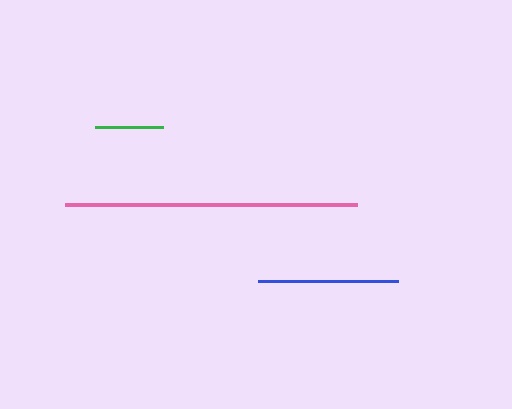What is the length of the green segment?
The green segment is approximately 68 pixels long.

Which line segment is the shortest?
The green line is the shortest at approximately 68 pixels.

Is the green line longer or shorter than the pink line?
The pink line is longer than the green line.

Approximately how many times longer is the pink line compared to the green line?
The pink line is approximately 4.3 times the length of the green line.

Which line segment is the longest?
The pink line is the longest at approximately 292 pixels.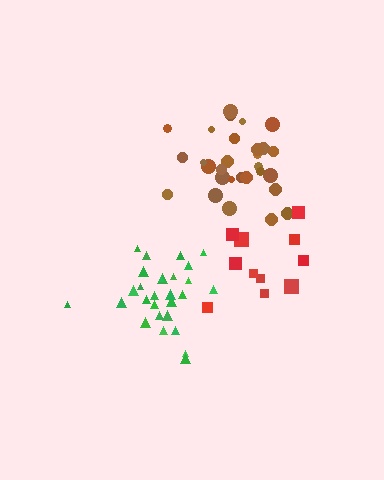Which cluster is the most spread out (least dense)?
Red.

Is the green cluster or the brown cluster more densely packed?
Green.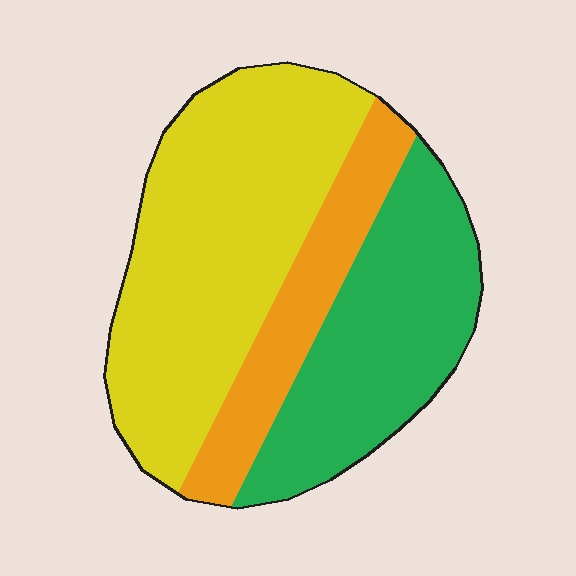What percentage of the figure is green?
Green covers about 35% of the figure.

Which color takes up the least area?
Orange, at roughly 20%.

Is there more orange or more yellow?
Yellow.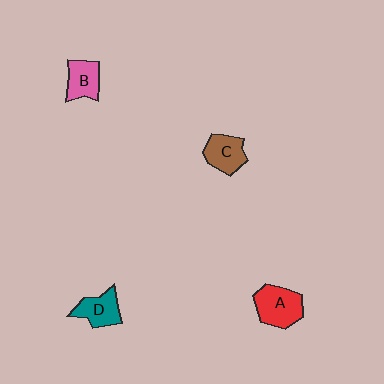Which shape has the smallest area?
Shape B (pink).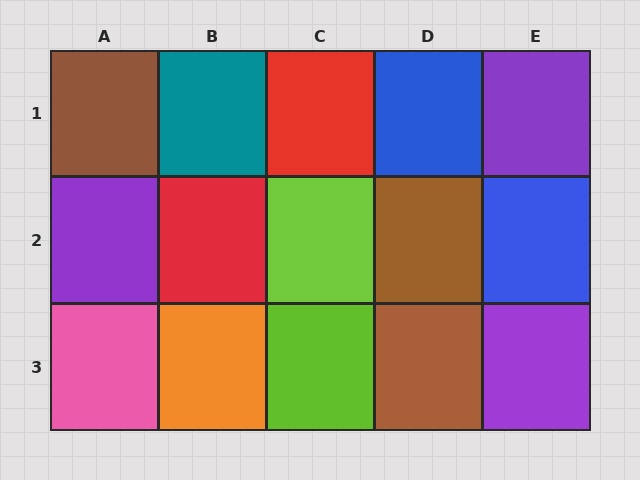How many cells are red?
2 cells are red.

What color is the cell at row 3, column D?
Brown.